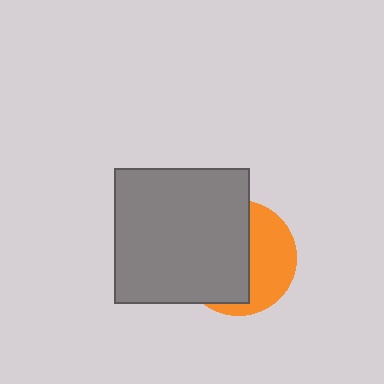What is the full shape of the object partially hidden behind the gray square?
The partially hidden object is an orange circle.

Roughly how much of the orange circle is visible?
A small part of it is visible (roughly 42%).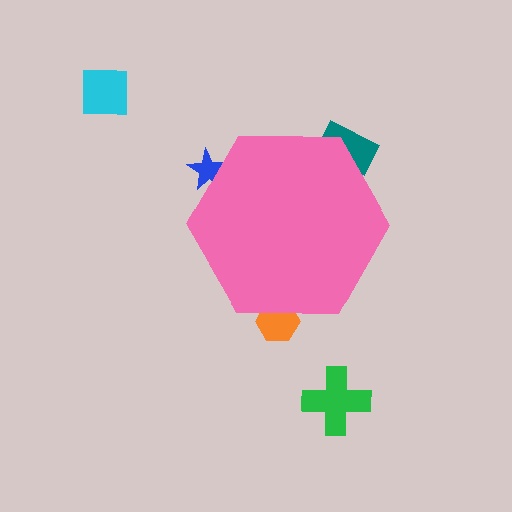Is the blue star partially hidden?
Yes, the blue star is partially hidden behind the pink hexagon.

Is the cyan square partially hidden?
No, the cyan square is fully visible.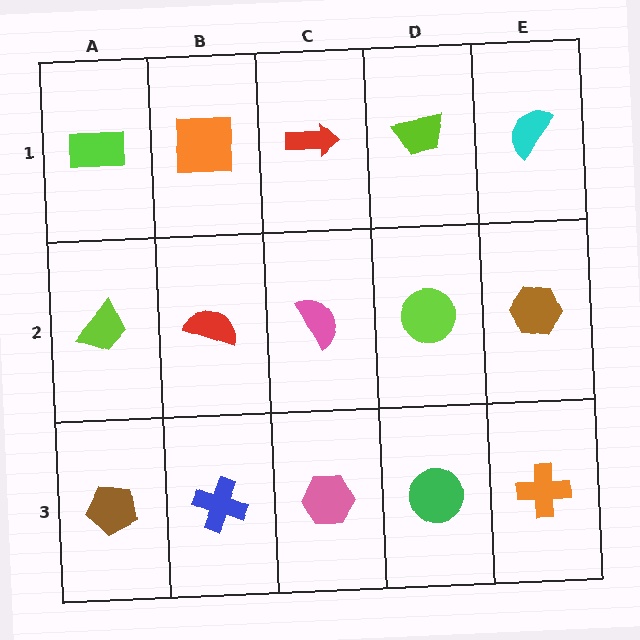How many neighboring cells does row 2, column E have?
3.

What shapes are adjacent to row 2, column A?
A lime rectangle (row 1, column A), a brown pentagon (row 3, column A), a red semicircle (row 2, column B).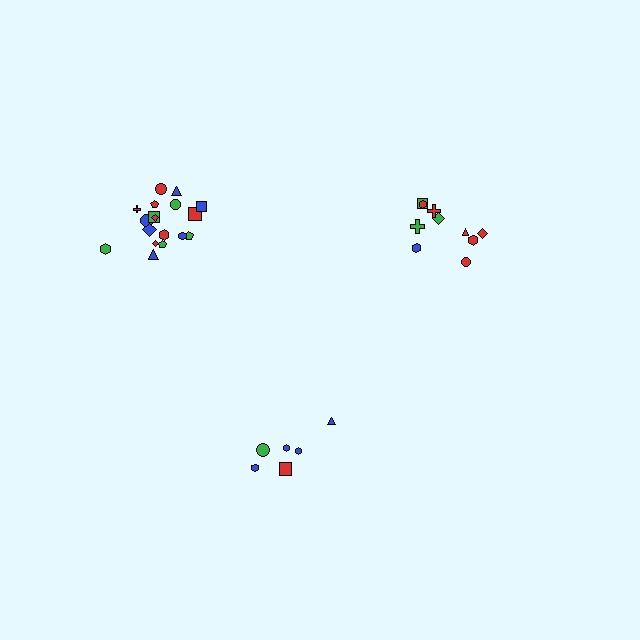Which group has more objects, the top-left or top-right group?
The top-left group.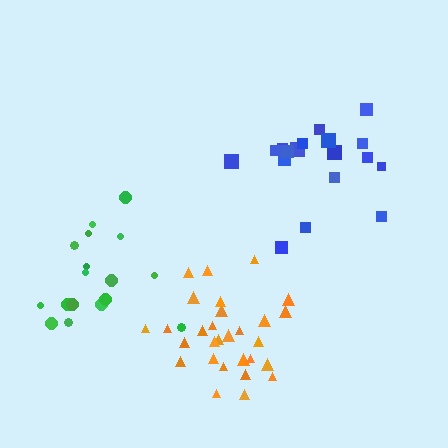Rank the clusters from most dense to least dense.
orange, blue, green.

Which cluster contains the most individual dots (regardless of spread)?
Orange (29).